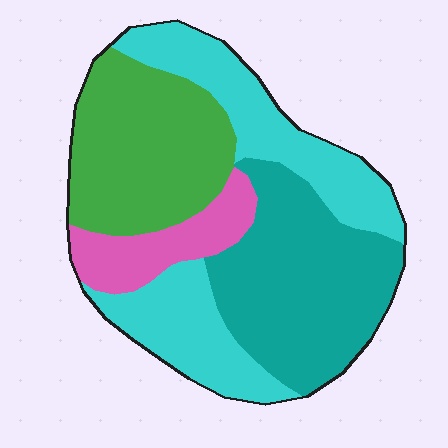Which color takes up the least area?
Pink, at roughly 10%.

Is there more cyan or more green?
Cyan.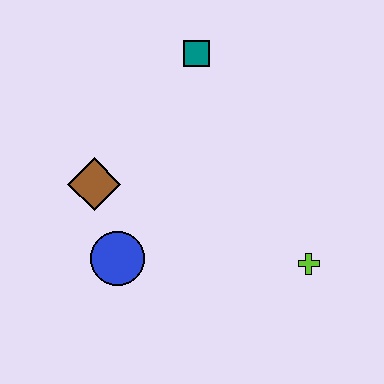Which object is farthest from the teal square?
The lime cross is farthest from the teal square.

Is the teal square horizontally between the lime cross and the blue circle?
Yes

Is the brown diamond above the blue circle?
Yes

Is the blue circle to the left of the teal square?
Yes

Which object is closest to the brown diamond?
The blue circle is closest to the brown diamond.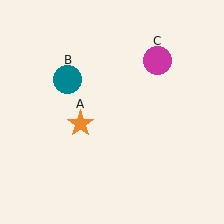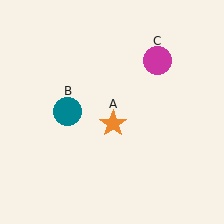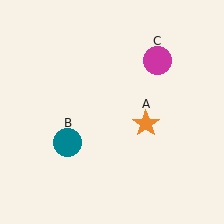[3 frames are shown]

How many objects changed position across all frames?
2 objects changed position: orange star (object A), teal circle (object B).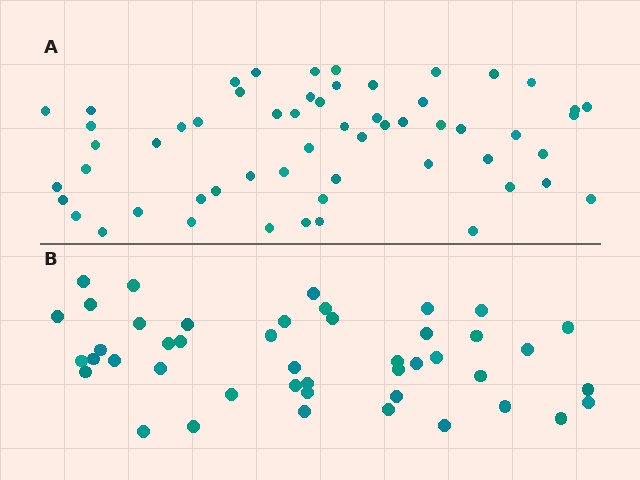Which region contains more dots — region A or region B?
Region A (the top region) has more dots.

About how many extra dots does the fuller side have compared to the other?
Region A has roughly 12 or so more dots than region B.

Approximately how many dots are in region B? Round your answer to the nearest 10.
About 40 dots. (The exact count is 45, which rounds to 40.)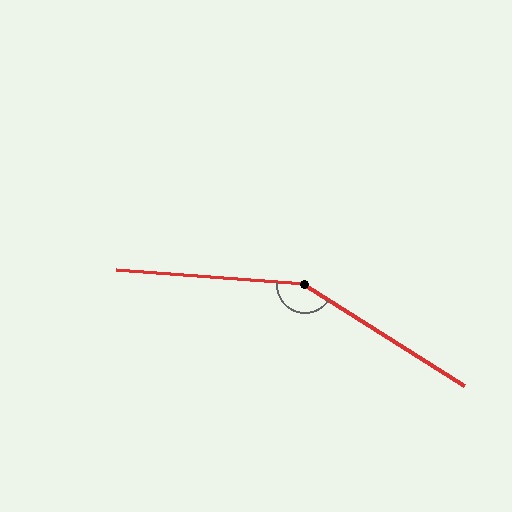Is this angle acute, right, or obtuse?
It is obtuse.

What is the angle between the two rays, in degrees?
Approximately 152 degrees.